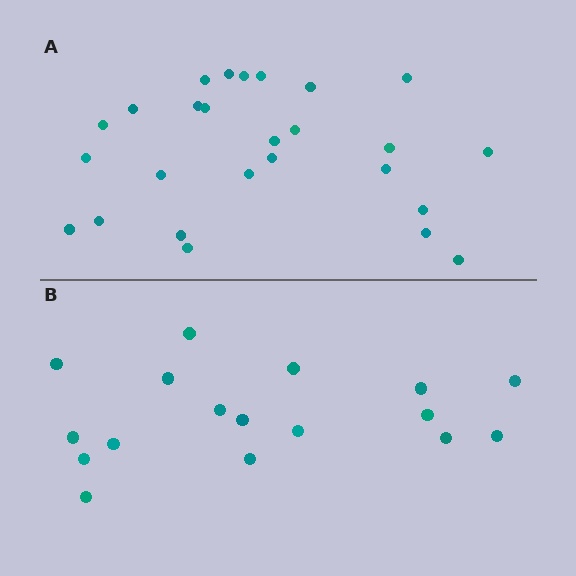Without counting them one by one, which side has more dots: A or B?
Region A (the top region) has more dots.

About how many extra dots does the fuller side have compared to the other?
Region A has roughly 8 or so more dots than region B.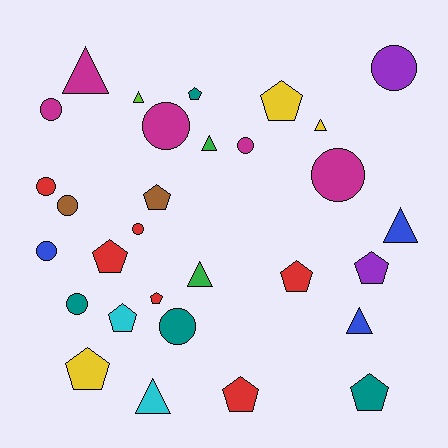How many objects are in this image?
There are 30 objects.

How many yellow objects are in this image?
There are 3 yellow objects.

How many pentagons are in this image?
There are 11 pentagons.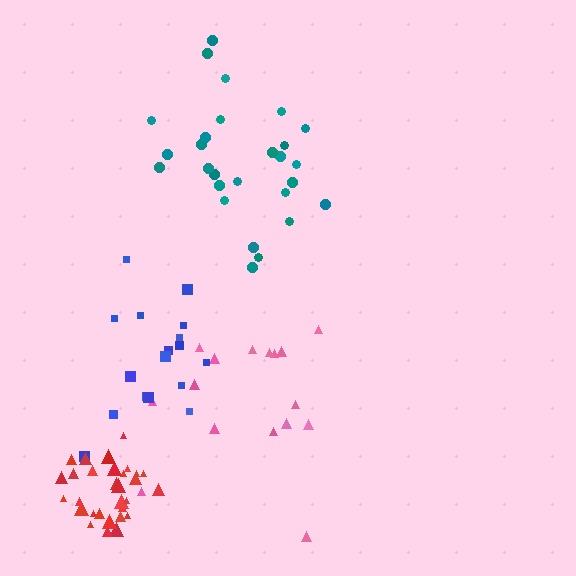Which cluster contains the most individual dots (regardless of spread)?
Red (31).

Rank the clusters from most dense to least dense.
red, teal, blue, pink.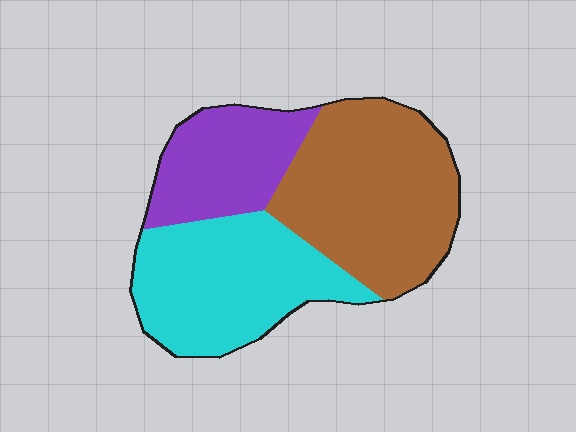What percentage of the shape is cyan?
Cyan takes up about three eighths (3/8) of the shape.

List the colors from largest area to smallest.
From largest to smallest: brown, cyan, purple.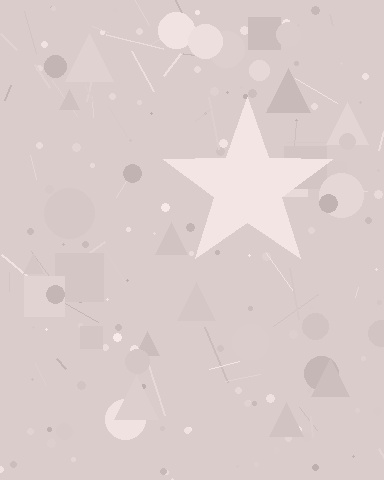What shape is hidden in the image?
A star is hidden in the image.